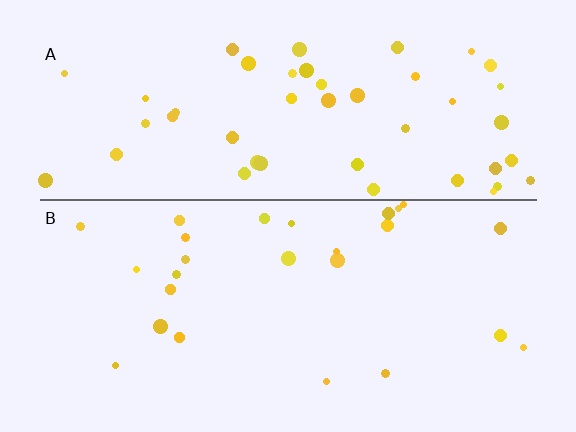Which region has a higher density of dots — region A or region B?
A (the top).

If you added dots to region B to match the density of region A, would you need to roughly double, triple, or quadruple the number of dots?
Approximately double.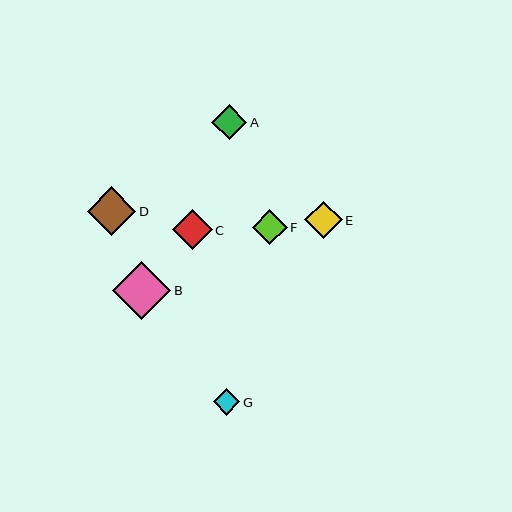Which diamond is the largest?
Diamond B is the largest with a size of approximately 58 pixels.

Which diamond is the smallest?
Diamond G is the smallest with a size of approximately 26 pixels.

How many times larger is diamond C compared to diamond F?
Diamond C is approximately 1.1 times the size of diamond F.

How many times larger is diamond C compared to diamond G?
Diamond C is approximately 1.5 times the size of diamond G.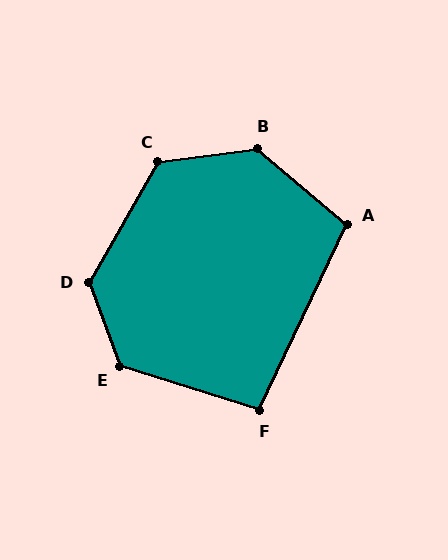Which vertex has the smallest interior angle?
F, at approximately 98 degrees.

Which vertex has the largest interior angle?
B, at approximately 132 degrees.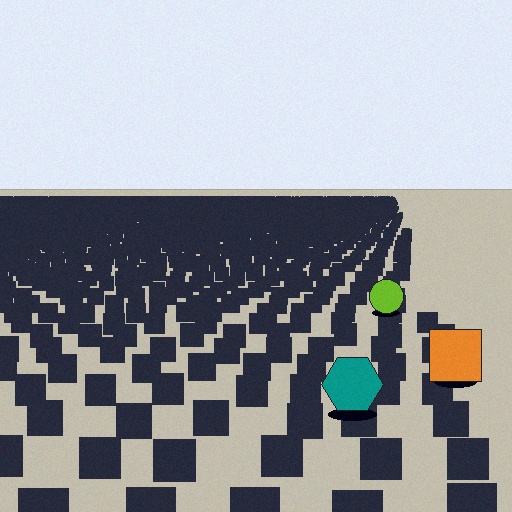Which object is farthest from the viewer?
The lime circle is farthest from the viewer. It appears smaller and the ground texture around it is denser.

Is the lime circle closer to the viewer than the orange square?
No. The orange square is closer — you can tell from the texture gradient: the ground texture is coarser near it.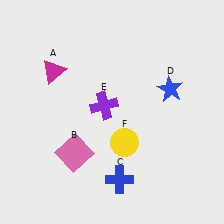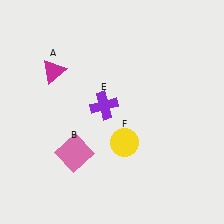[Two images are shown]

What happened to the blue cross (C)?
The blue cross (C) was removed in Image 2. It was in the bottom-right area of Image 1.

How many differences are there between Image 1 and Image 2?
There are 2 differences between the two images.